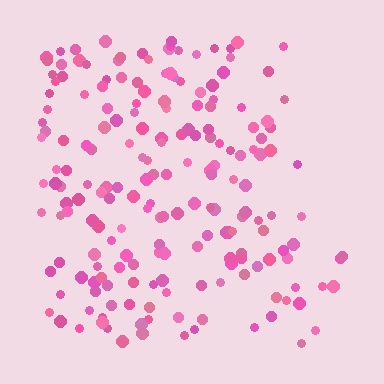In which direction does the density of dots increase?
From right to left, with the left side densest.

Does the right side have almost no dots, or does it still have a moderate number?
Still a moderate number, just noticeably fewer than the left.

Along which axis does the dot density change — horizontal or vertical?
Horizontal.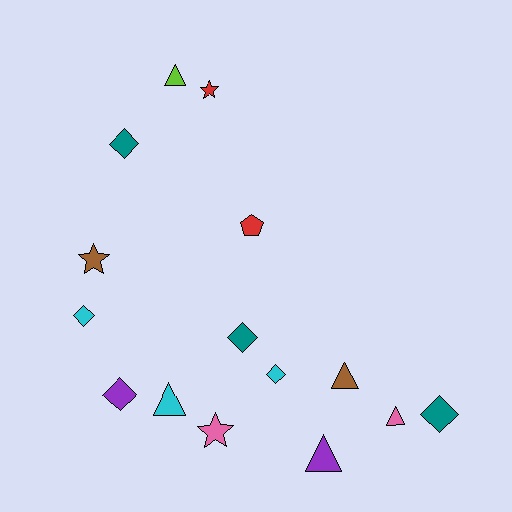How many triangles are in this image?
There are 5 triangles.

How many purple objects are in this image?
There are 2 purple objects.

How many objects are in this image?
There are 15 objects.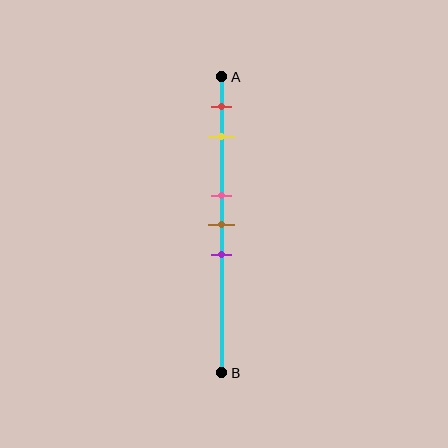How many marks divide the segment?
There are 5 marks dividing the segment.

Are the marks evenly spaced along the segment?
No, the marks are not evenly spaced.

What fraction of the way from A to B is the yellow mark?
The yellow mark is approximately 20% (0.2) of the way from A to B.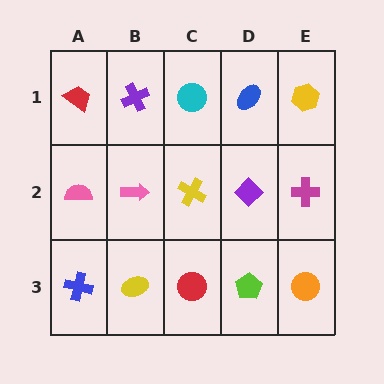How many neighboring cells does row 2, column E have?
3.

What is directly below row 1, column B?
A pink arrow.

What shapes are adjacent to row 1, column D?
A purple diamond (row 2, column D), a cyan circle (row 1, column C), a yellow hexagon (row 1, column E).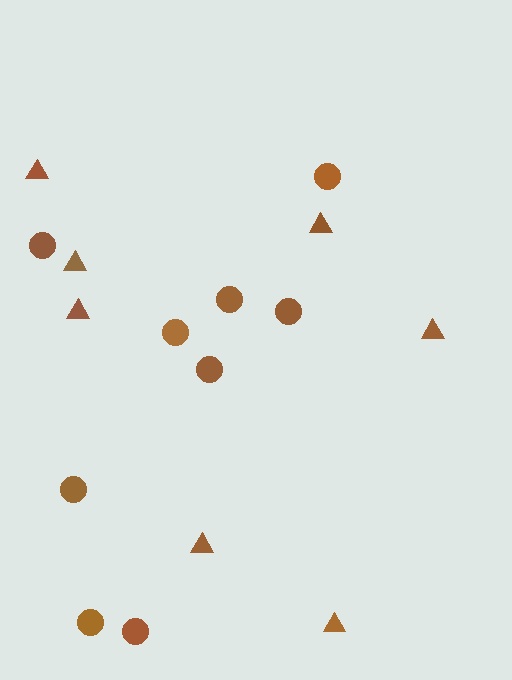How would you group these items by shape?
There are 2 groups: one group of triangles (7) and one group of circles (9).